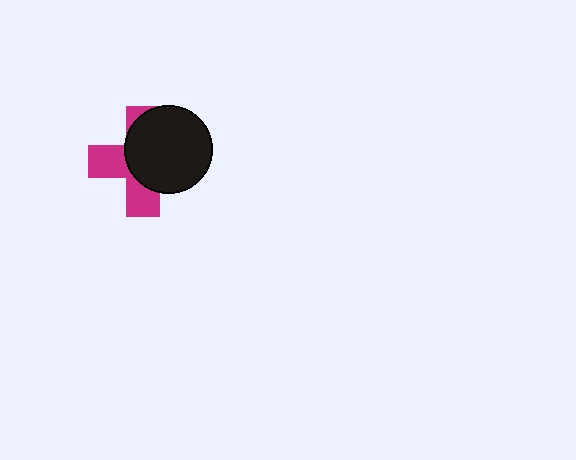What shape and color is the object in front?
The object in front is a black circle.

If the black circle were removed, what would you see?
You would see the complete magenta cross.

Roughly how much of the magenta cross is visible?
A small part of it is visible (roughly 44%).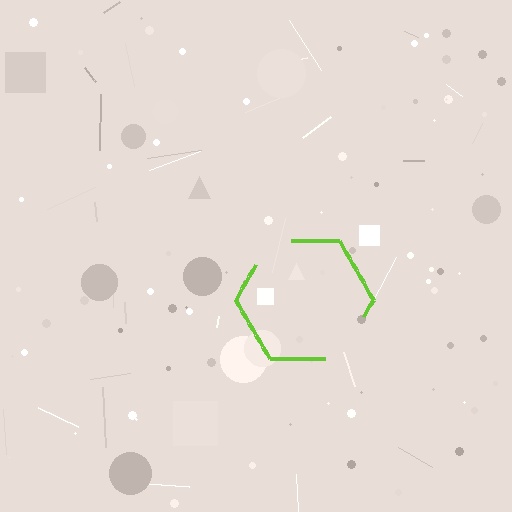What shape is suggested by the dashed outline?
The dashed outline suggests a hexagon.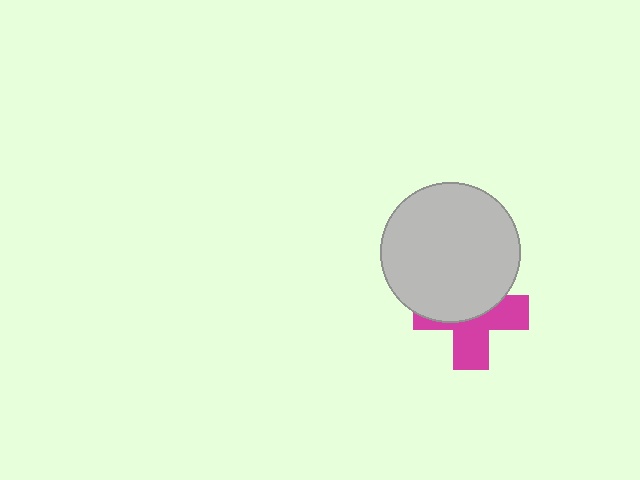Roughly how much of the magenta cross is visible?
About half of it is visible (roughly 50%).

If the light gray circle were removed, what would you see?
You would see the complete magenta cross.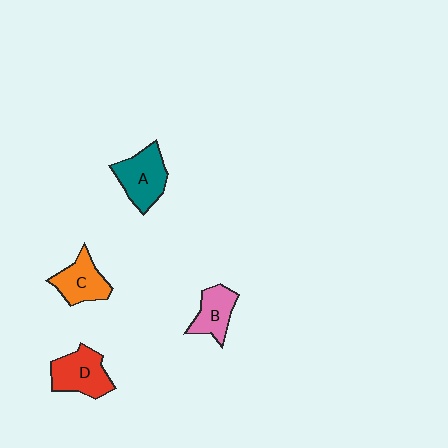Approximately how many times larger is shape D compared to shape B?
Approximately 1.3 times.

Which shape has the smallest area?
Shape B (pink).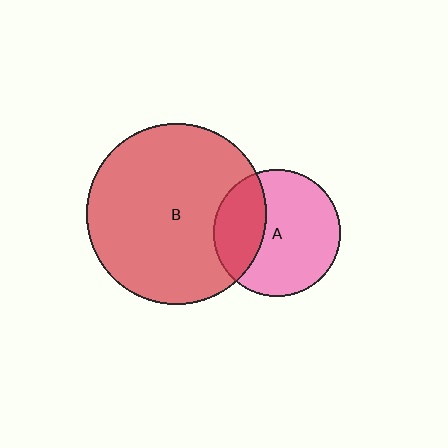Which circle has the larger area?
Circle B (red).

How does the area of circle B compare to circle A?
Approximately 2.0 times.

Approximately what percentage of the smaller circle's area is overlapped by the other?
Approximately 30%.